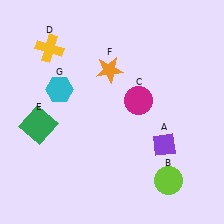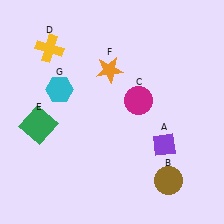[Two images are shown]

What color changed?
The circle (B) changed from lime in Image 1 to brown in Image 2.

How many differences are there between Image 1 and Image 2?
There is 1 difference between the two images.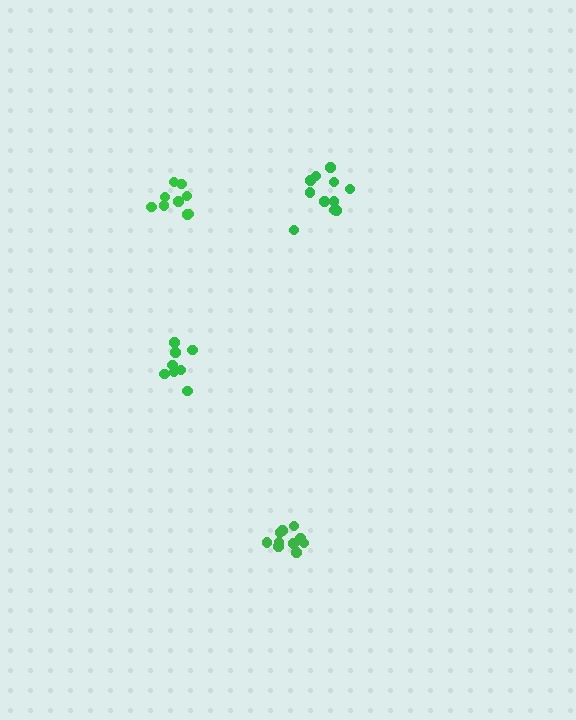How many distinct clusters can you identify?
There are 4 distinct clusters.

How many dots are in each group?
Group 1: 9 dots, Group 2: 11 dots, Group 3: 8 dots, Group 4: 10 dots (38 total).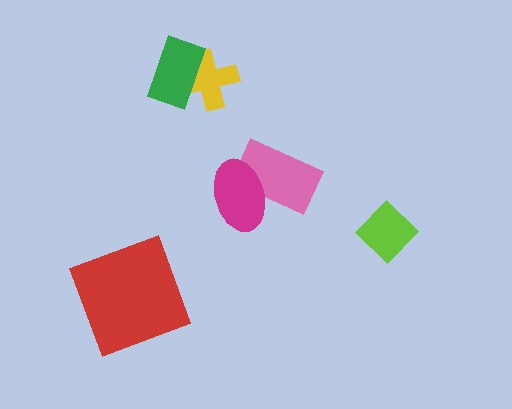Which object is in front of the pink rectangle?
The magenta ellipse is in front of the pink rectangle.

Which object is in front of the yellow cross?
The green rectangle is in front of the yellow cross.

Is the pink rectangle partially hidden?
Yes, it is partially covered by another shape.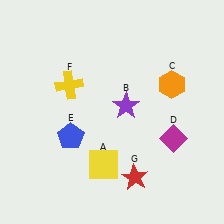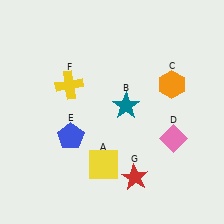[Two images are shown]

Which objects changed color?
B changed from purple to teal. D changed from magenta to pink.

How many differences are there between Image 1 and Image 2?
There are 2 differences between the two images.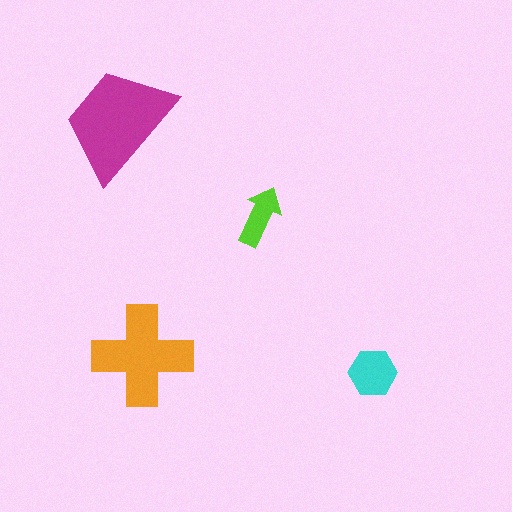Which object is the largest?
The magenta trapezoid.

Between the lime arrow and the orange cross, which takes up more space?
The orange cross.